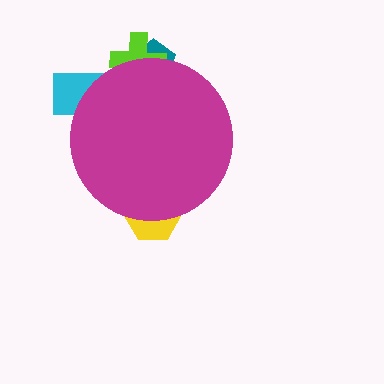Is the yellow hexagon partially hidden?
Yes, the yellow hexagon is partially hidden behind the magenta circle.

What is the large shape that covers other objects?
A magenta circle.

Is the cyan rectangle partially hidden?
Yes, the cyan rectangle is partially hidden behind the magenta circle.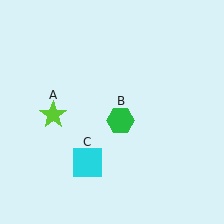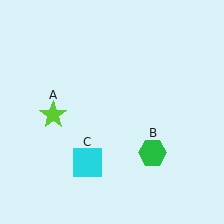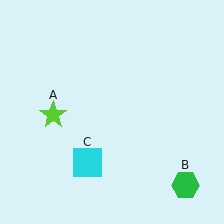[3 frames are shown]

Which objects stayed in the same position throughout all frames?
Lime star (object A) and cyan square (object C) remained stationary.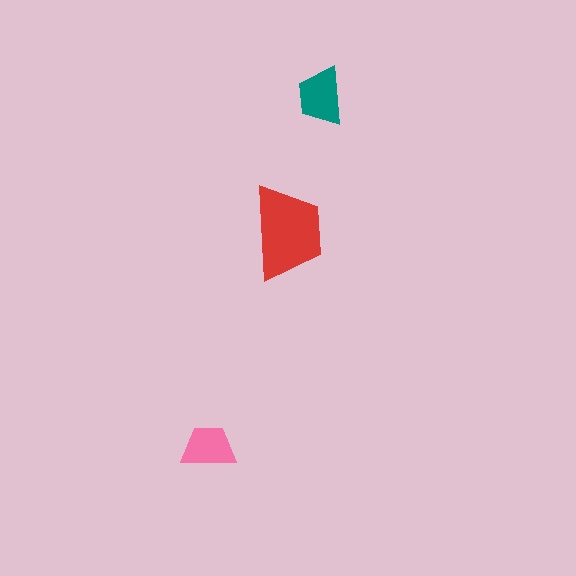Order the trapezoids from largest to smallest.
the red one, the teal one, the pink one.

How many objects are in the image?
There are 3 objects in the image.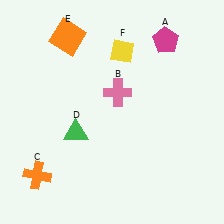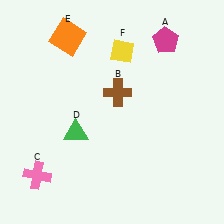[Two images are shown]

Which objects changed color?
B changed from pink to brown. C changed from orange to pink.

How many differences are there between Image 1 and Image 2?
There are 2 differences between the two images.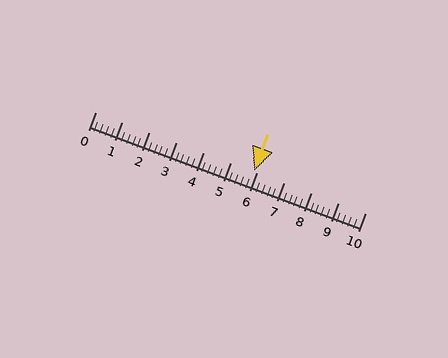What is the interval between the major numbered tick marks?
The major tick marks are spaced 1 units apart.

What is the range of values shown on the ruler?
The ruler shows values from 0 to 10.